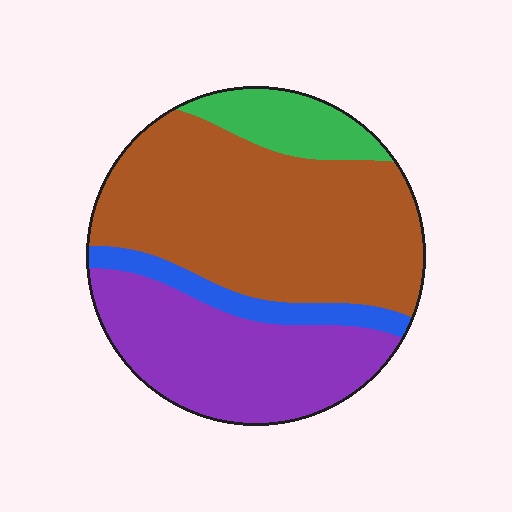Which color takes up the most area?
Brown, at roughly 50%.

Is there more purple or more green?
Purple.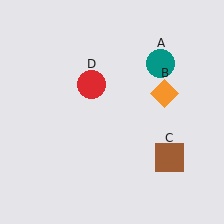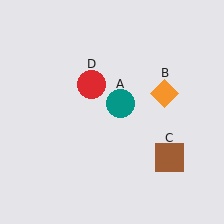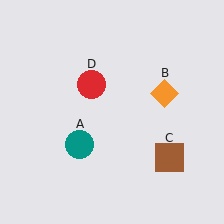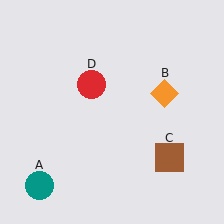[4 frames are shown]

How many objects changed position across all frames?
1 object changed position: teal circle (object A).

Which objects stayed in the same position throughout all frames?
Orange diamond (object B) and brown square (object C) and red circle (object D) remained stationary.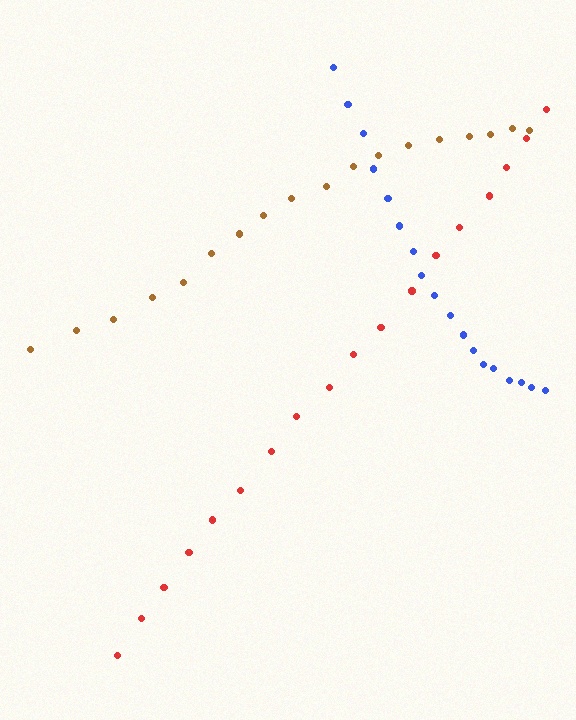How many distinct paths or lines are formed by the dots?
There are 3 distinct paths.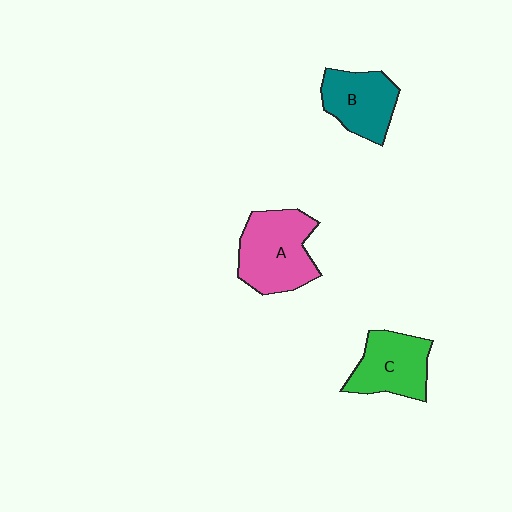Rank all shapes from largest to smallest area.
From largest to smallest: A (pink), C (green), B (teal).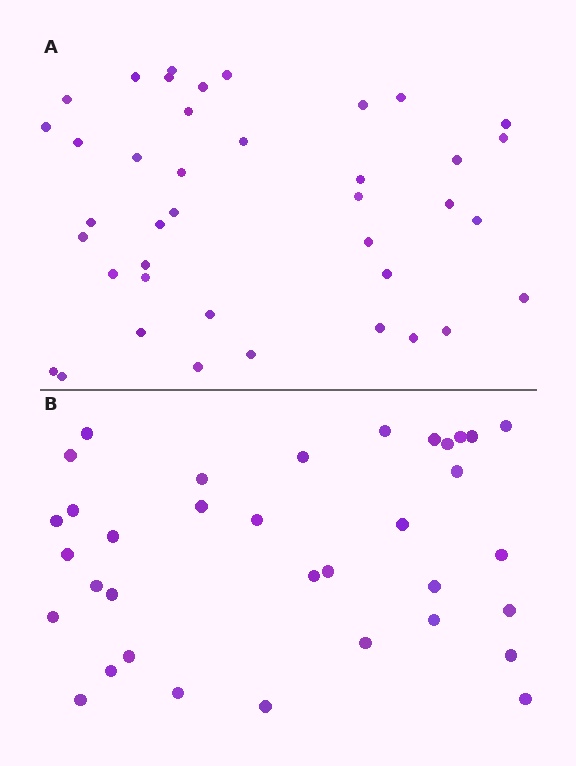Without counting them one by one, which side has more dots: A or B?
Region A (the top region) has more dots.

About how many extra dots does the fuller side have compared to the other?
Region A has about 5 more dots than region B.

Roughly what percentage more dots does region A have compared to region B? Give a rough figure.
About 15% more.